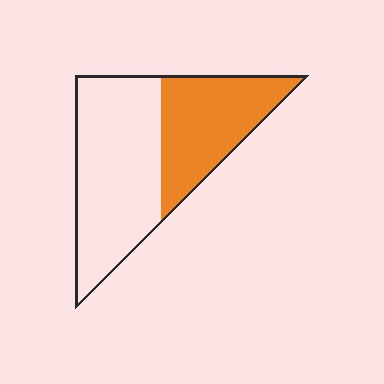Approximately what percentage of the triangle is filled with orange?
Approximately 40%.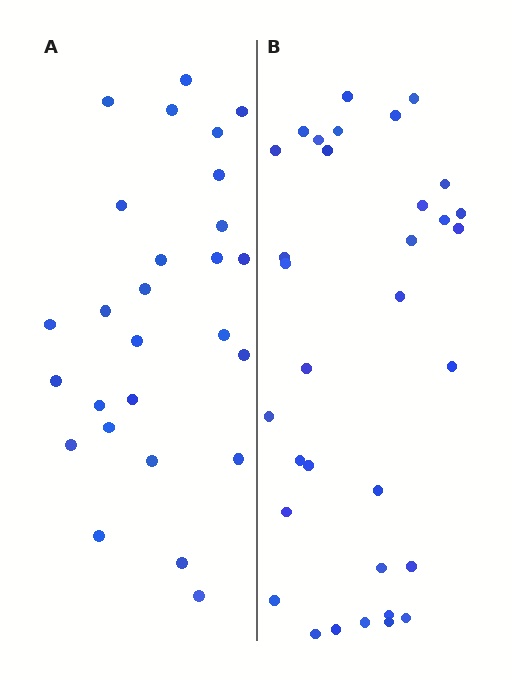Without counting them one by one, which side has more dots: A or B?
Region B (the right region) has more dots.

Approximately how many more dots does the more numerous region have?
Region B has about 6 more dots than region A.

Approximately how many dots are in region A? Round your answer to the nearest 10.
About 30 dots. (The exact count is 27, which rounds to 30.)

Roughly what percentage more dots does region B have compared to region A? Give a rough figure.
About 20% more.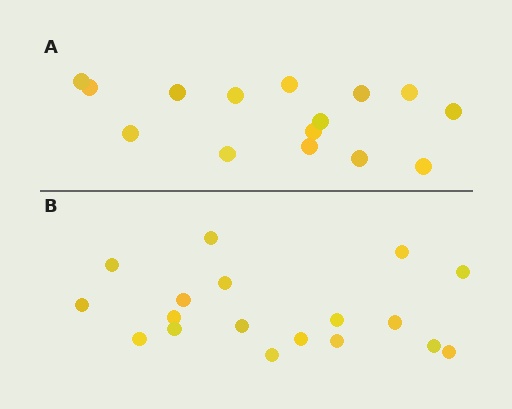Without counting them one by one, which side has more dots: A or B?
Region B (the bottom region) has more dots.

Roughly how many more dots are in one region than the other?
Region B has just a few more — roughly 2 or 3 more dots than region A.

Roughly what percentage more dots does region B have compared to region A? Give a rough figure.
About 20% more.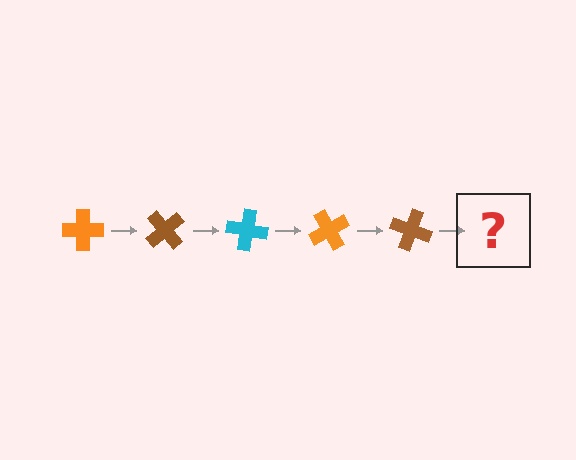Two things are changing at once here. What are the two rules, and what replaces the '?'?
The two rules are that it rotates 50 degrees each step and the color cycles through orange, brown, and cyan. The '?' should be a cyan cross, rotated 250 degrees from the start.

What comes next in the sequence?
The next element should be a cyan cross, rotated 250 degrees from the start.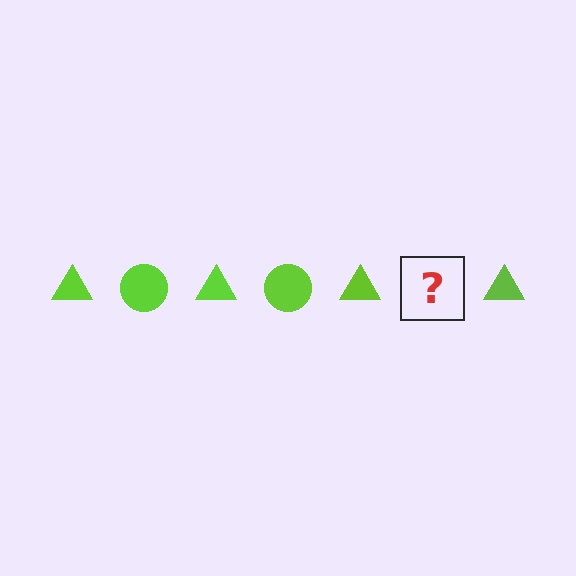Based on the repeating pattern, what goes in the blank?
The blank should be a lime circle.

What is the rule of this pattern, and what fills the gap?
The rule is that the pattern cycles through triangle, circle shapes in lime. The gap should be filled with a lime circle.